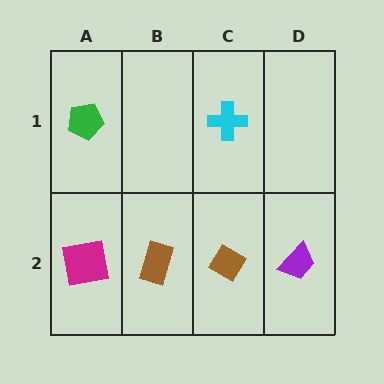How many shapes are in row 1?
2 shapes.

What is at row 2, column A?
A magenta square.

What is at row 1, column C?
A cyan cross.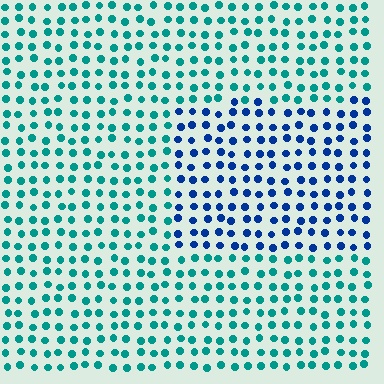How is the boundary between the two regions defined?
The boundary is defined purely by a slight shift in hue (about 45 degrees). Spacing, size, and orientation are identical on both sides.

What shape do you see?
I see a rectangle.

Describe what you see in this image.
The image is filled with small teal elements in a uniform arrangement. A rectangle-shaped region is visible where the elements are tinted to a slightly different hue, forming a subtle color boundary.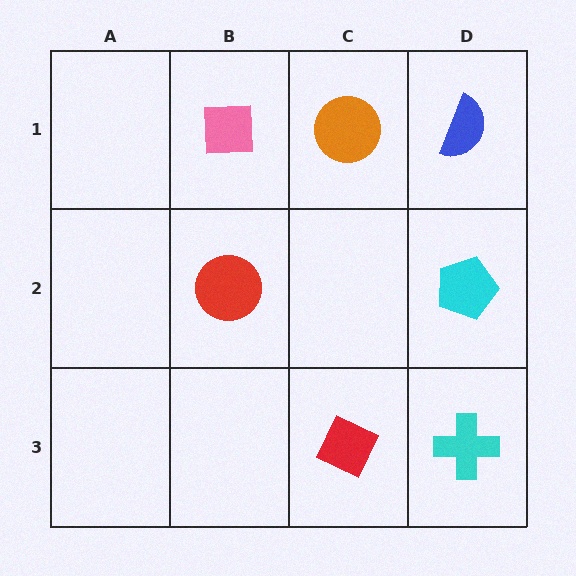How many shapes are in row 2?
2 shapes.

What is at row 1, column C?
An orange circle.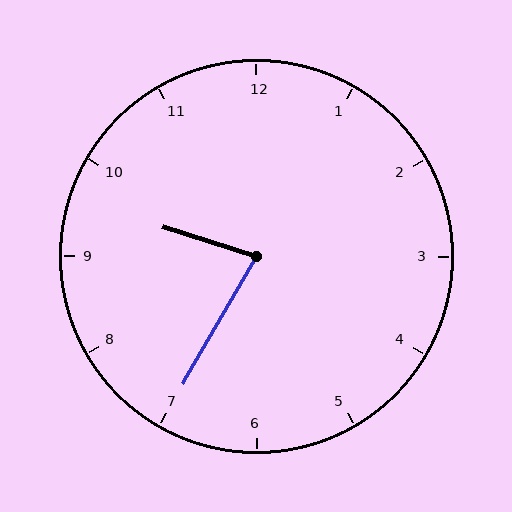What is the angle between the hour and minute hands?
Approximately 78 degrees.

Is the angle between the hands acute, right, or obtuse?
It is acute.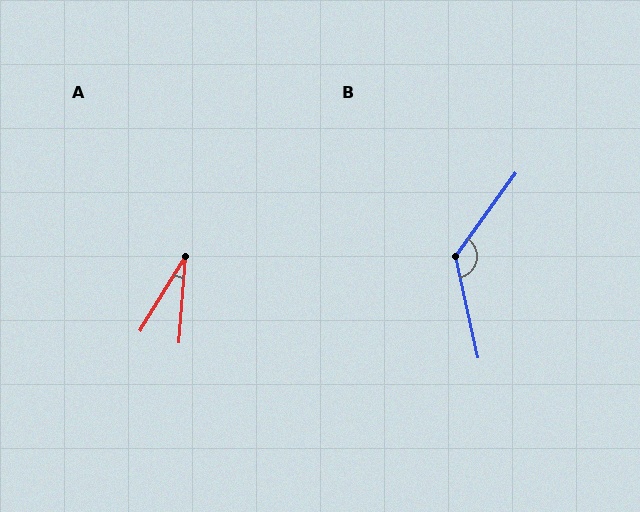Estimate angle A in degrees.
Approximately 27 degrees.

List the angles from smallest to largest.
A (27°), B (132°).